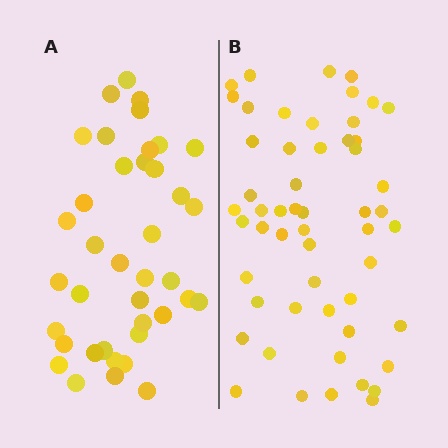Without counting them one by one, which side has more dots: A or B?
Region B (the right region) has more dots.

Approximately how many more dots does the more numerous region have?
Region B has approximately 15 more dots than region A.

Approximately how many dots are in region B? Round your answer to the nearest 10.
About 50 dots. (The exact count is 54, which rounds to 50.)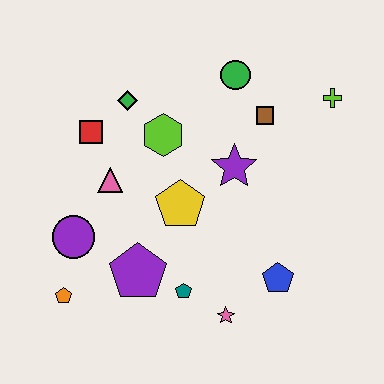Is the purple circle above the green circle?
No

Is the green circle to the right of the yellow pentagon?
Yes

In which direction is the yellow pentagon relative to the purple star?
The yellow pentagon is to the left of the purple star.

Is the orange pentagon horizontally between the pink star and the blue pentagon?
No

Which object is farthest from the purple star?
The orange pentagon is farthest from the purple star.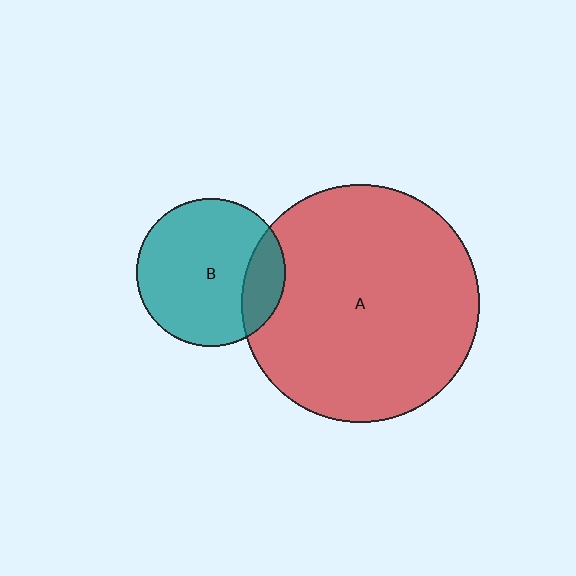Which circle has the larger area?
Circle A (red).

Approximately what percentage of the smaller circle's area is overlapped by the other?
Approximately 20%.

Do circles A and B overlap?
Yes.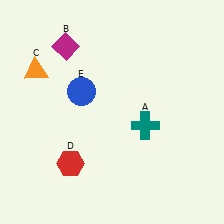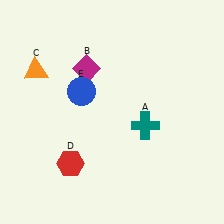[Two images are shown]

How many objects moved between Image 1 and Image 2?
1 object moved between the two images.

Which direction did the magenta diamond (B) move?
The magenta diamond (B) moved down.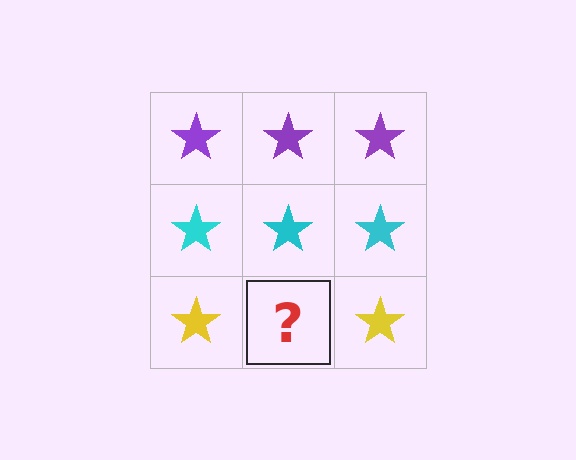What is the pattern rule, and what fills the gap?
The rule is that each row has a consistent color. The gap should be filled with a yellow star.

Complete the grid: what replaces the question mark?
The question mark should be replaced with a yellow star.